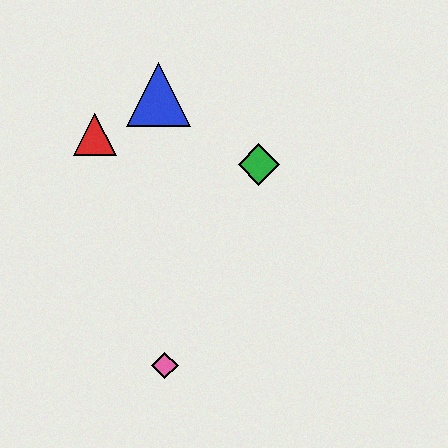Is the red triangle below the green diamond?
No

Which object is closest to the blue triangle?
The red triangle is closest to the blue triangle.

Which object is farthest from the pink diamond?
The blue triangle is farthest from the pink diamond.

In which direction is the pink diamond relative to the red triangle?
The pink diamond is below the red triangle.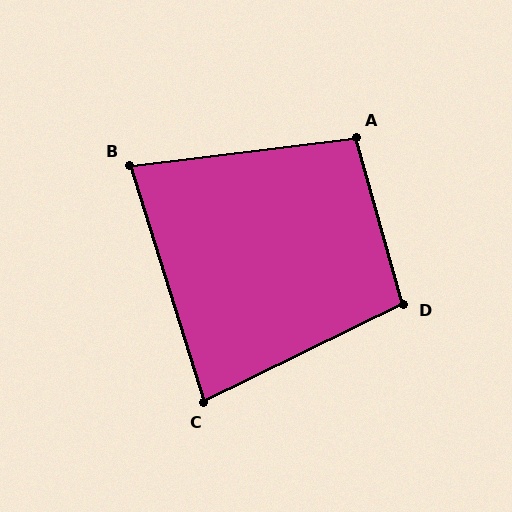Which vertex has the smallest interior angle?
B, at approximately 80 degrees.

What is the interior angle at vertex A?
Approximately 99 degrees (obtuse).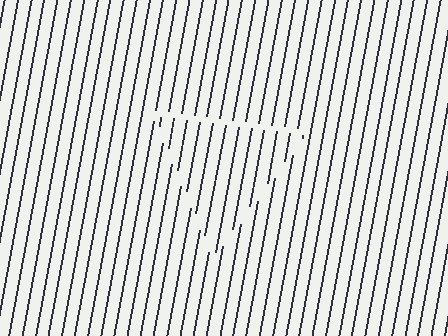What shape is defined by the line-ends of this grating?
An illusory triangle. The interior of the shape contains the same grating, shifted by half a period — the contour is defined by the phase discontinuity where line-ends from the inner and outer gratings abut.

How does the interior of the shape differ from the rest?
The interior of the shape contains the same grating, shifted by half a period — the contour is defined by the phase discontinuity where line-ends from the inner and outer gratings abut.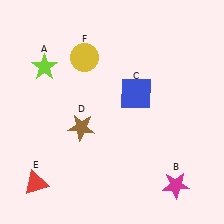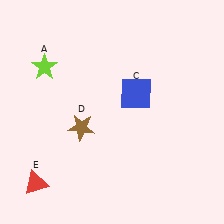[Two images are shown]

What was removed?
The magenta star (B), the yellow circle (F) were removed in Image 2.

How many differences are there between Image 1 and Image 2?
There are 2 differences between the two images.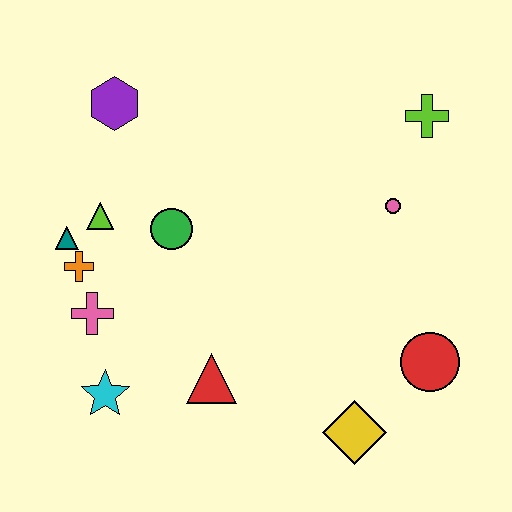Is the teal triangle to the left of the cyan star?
Yes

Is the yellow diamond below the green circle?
Yes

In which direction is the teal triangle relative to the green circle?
The teal triangle is to the left of the green circle.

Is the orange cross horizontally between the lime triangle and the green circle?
No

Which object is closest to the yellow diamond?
The red circle is closest to the yellow diamond.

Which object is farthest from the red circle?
The purple hexagon is farthest from the red circle.